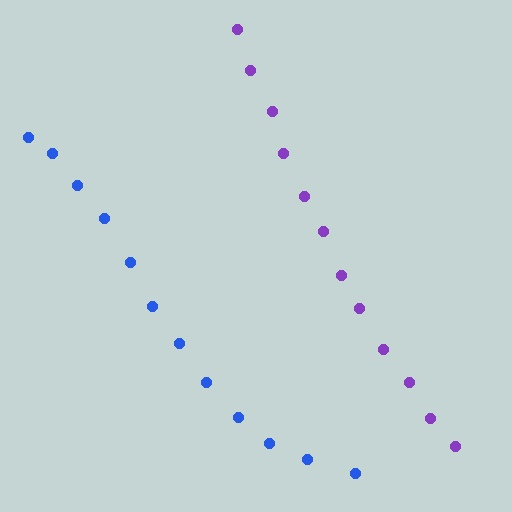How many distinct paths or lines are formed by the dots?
There are 2 distinct paths.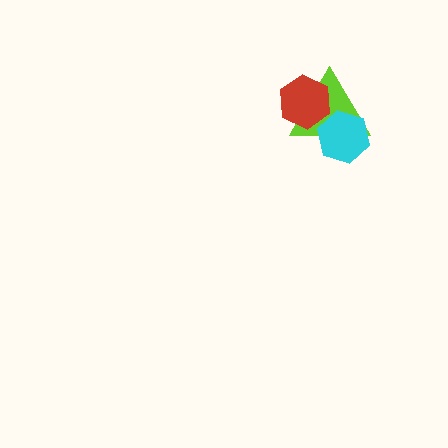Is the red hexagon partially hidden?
No, no other shape covers it.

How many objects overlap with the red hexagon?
1 object overlaps with the red hexagon.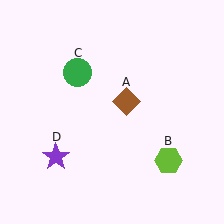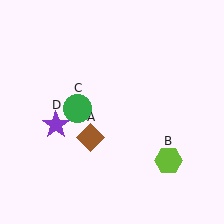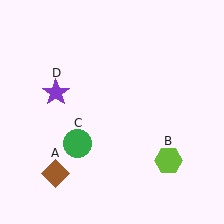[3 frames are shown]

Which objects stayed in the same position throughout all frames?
Lime hexagon (object B) remained stationary.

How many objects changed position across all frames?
3 objects changed position: brown diamond (object A), green circle (object C), purple star (object D).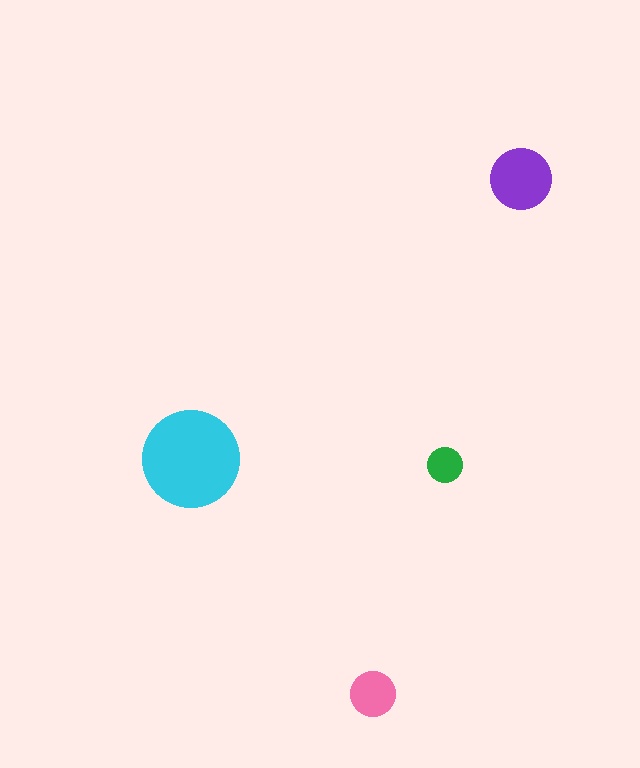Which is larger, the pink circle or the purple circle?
The purple one.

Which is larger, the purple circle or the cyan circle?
The cyan one.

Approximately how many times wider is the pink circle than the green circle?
About 1.5 times wider.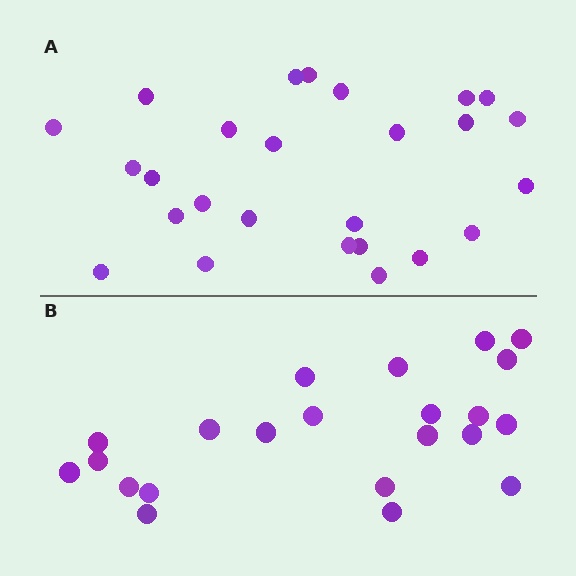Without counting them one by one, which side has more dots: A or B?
Region A (the top region) has more dots.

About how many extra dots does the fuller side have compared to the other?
Region A has about 4 more dots than region B.